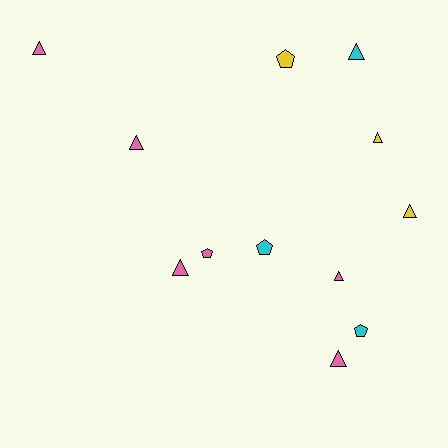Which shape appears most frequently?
Triangle, with 8 objects.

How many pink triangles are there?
There are 5 pink triangles.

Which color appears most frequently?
Pink, with 6 objects.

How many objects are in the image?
There are 12 objects.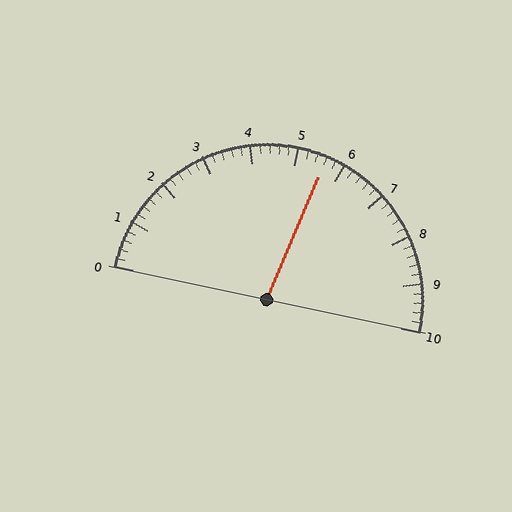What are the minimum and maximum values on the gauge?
The gauge ranges from 0 to 10.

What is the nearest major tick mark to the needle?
The nearest major tick mark is 6.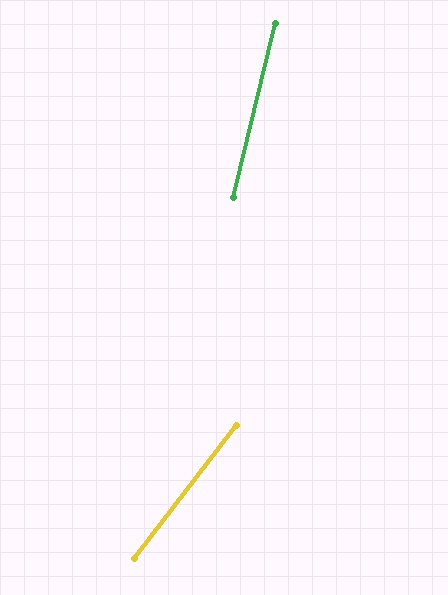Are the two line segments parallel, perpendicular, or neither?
Neither parallel nor perpendicular — they differ by about 24°.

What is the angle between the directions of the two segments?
Approximately 24 degrees.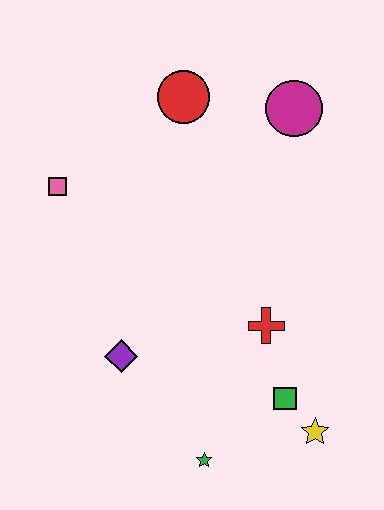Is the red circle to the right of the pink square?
Yes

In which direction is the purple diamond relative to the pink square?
The purple diamond is below the pink square.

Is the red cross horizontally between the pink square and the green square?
Yes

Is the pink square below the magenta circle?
Yes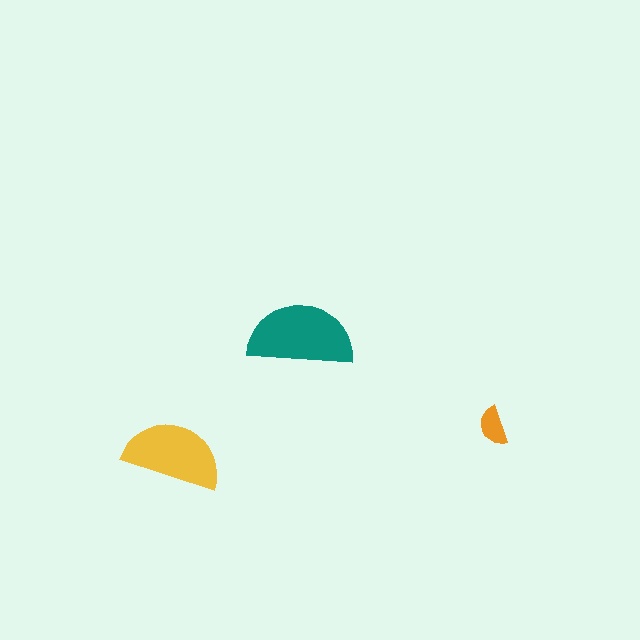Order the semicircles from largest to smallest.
the teal one, the yellow one, the orange one.